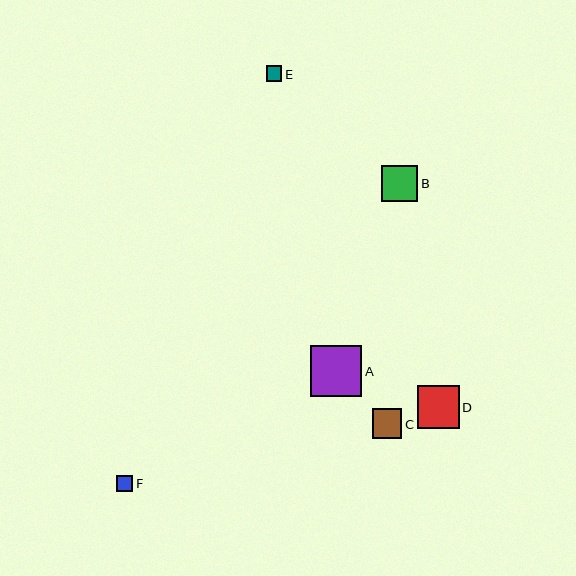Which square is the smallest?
Square E is the smallest with a size of approximately 15 pixels.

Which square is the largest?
Square A is the largest with a size of approximately 51 pixels.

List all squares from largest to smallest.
From largest to smallest: A, D, B, C, F, E.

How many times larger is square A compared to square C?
Square A is approximately 1.7 times the size of square C.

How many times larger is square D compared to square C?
Square D is approximately 1.4 times the size of square C.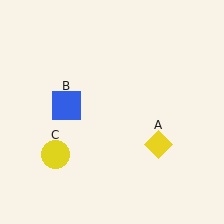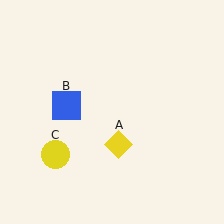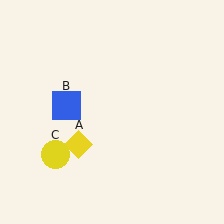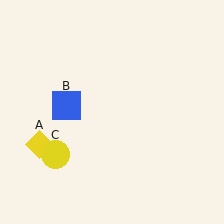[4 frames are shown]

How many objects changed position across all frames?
1 object changed position: yellow diamond (object A).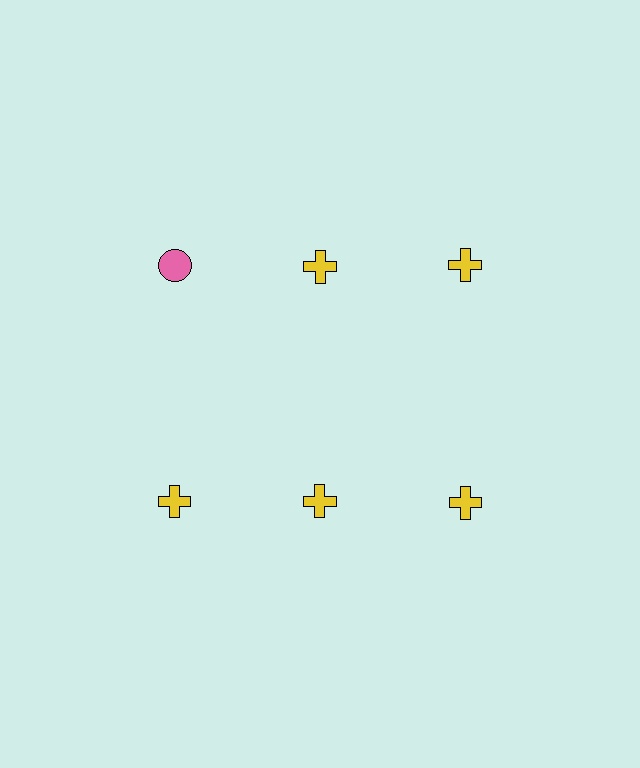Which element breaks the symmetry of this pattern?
The pink circle in the top row, leftmost column breaks the symmetry. All other shapes are yellow crosses.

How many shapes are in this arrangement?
There are 6 shapes arranged in a grid pattern.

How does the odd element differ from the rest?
It differs in both color (pink instead of yellow) and shape (circle instead of cross).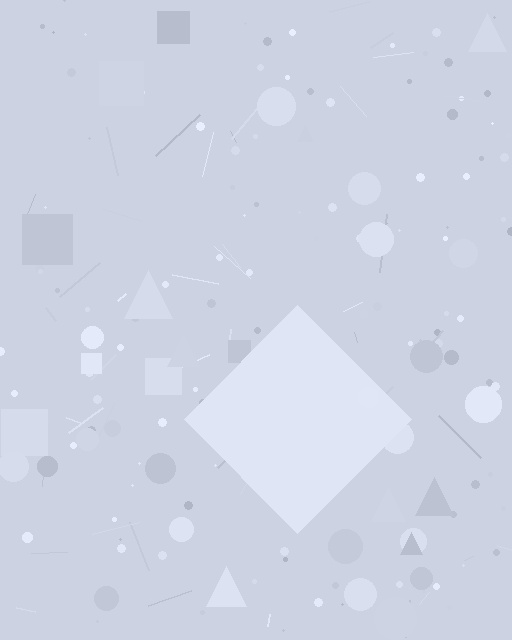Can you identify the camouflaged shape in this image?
The camouflaged shape is a diamond.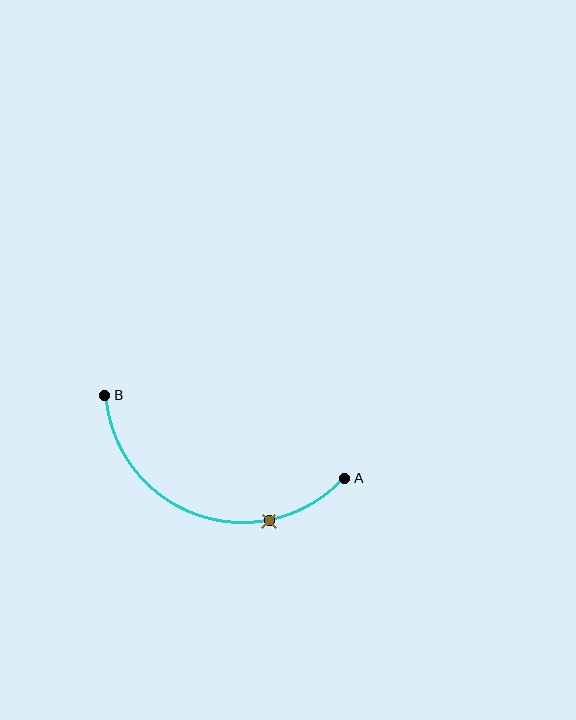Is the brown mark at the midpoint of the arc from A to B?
No. The brown mark lies on the arc but is closer to endpoint A. The arc midpoint would be at the point on the curve equidistant along the arc from both A and B.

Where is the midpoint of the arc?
The arc midpoint is the point on the curve farthest from the straight line joining A and B. It sits below that line.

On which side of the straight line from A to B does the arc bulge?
The arc bulges below the straight line connecting A and B.